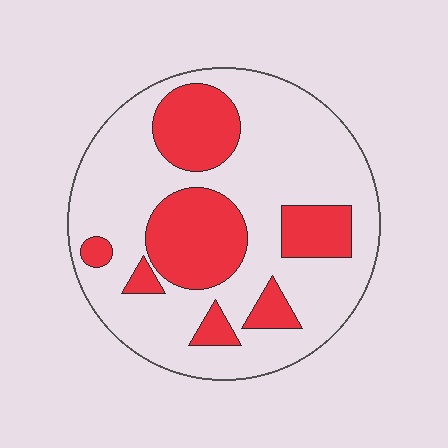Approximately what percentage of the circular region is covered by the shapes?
Approximately 30%.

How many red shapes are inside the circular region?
7.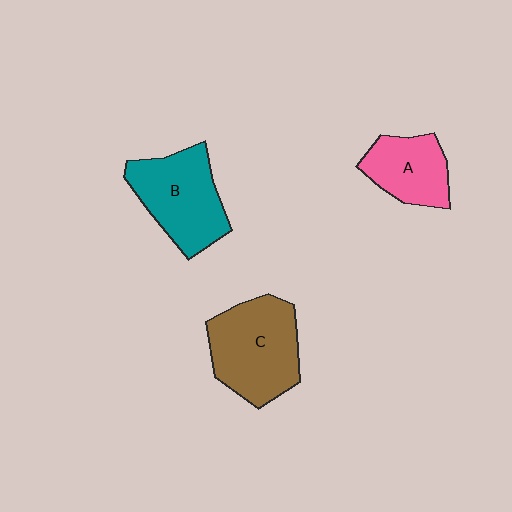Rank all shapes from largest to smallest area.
From largest to smallest: C (brown), B (teal), A (pink).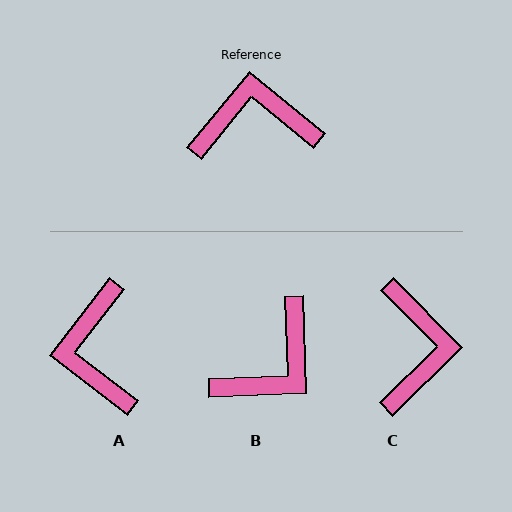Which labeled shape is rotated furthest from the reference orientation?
B, about 138 degrees away.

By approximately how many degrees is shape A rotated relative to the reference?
Approximately 92 degrees counter-clockwise.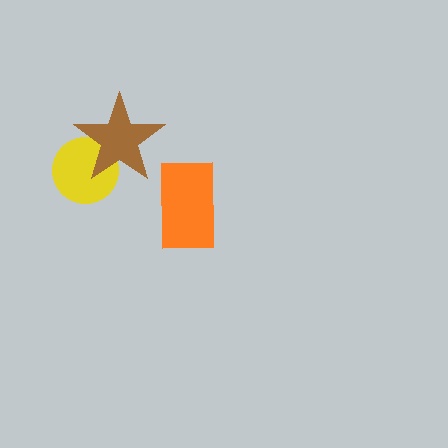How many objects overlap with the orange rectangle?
0 objects overlap with the orange rectangle.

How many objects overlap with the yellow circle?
1 object overlaps with the yellow circle.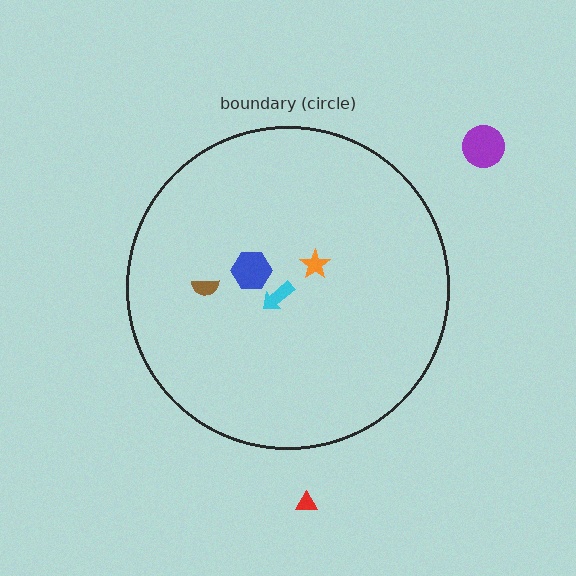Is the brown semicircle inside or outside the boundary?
Inside.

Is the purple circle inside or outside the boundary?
Outside.